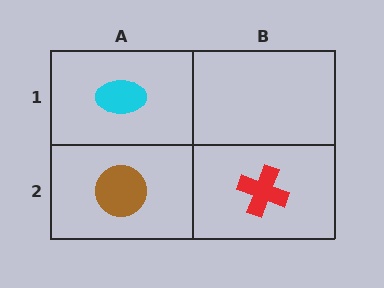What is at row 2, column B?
A red cross.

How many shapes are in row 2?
2 shapes.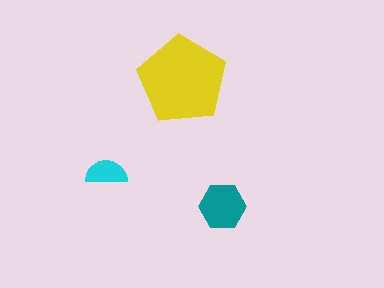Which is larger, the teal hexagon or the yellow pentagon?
The yellow pentagon.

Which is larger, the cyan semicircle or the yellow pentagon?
The yellow pentagon.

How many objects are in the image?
There are 3 objects in the image.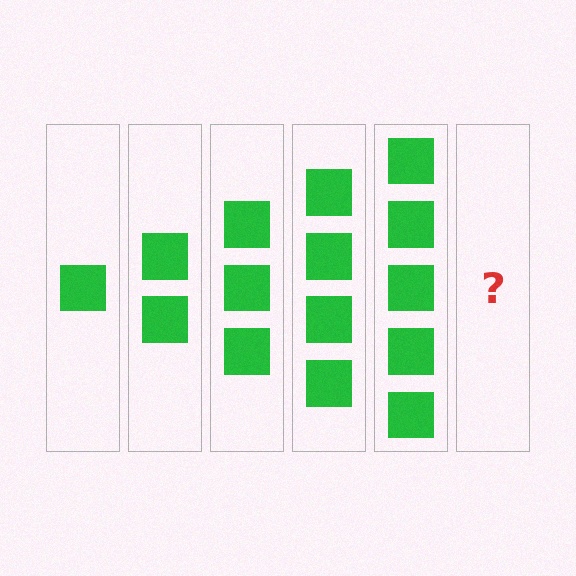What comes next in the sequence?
The next element should be 6 squares.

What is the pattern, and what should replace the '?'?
The pattern is that each step adds one more square. The '?' should be 6 squares.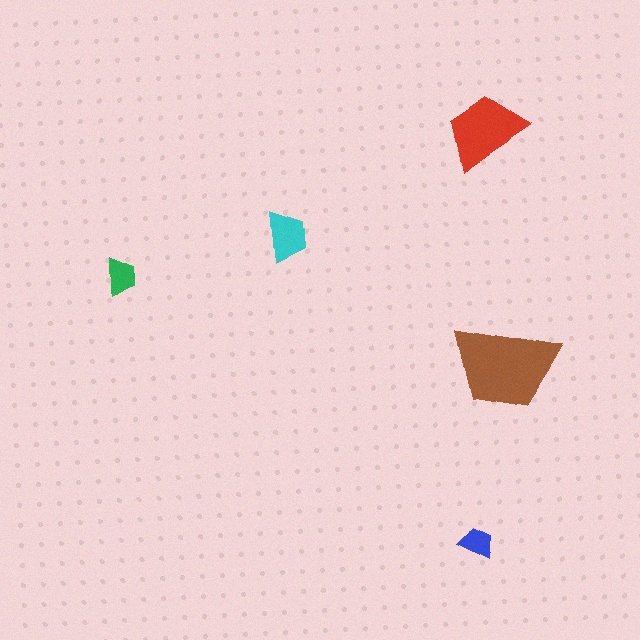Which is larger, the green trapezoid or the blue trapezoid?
The green one.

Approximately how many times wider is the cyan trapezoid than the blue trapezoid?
About 1.5 times wider.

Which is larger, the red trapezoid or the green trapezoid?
The red one.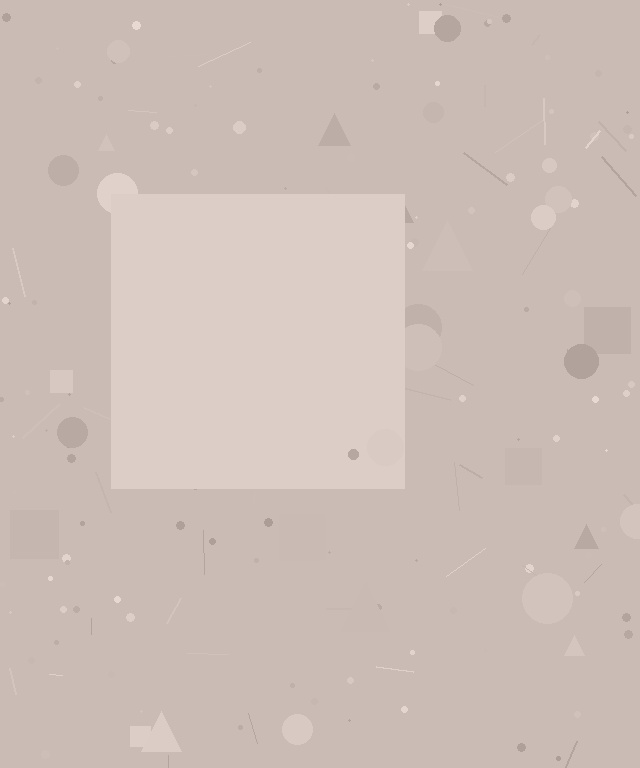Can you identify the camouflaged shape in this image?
The camouflaged shape is a square.